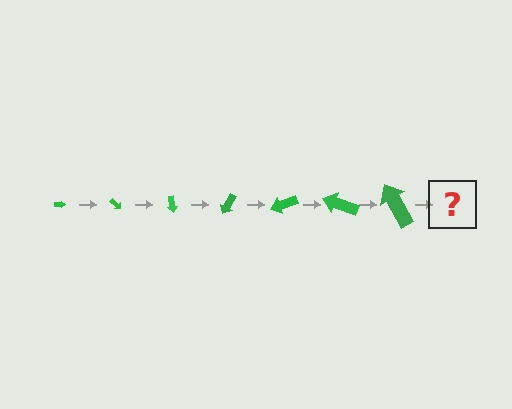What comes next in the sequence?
The next element should be an arrow, larger than the previous one and rotated 280 degrees from the start.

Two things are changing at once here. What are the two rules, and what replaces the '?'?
The two rules are that the arrow grows larger each step and it rotates 40 degrees each step. The '?' should be an arrow, larger than the previous one and rotated 280 degrees from the start.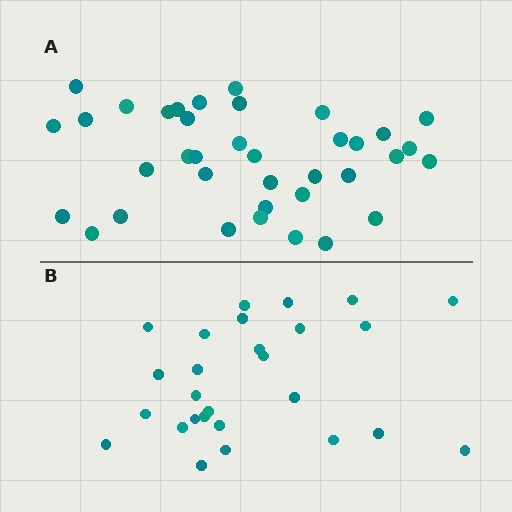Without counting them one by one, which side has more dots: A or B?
Region A (the top region) has more dots.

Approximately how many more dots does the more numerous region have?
Region A has roughly 10 or so more dots than region B.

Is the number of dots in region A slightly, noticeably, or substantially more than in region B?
Region A has noticeably more, but not dramatically so. The ratio is roughly 1.4 to 1.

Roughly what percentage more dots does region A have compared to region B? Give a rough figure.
About 35% more.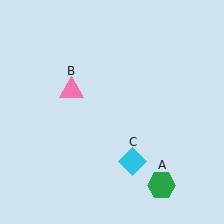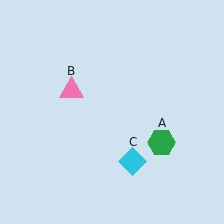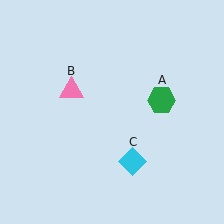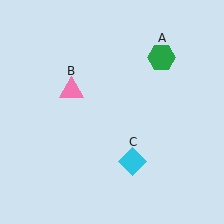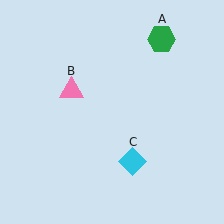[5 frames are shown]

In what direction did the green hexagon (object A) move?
The green hexagon (object A) moved up.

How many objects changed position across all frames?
1 object changed position: green hexagon (object A).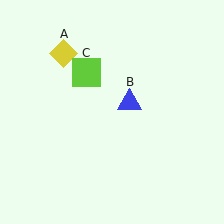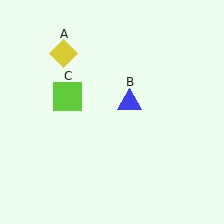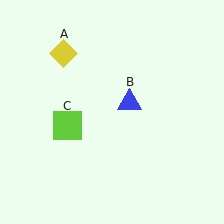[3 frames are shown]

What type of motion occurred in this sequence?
The lime square (object C) rotated counterclockwise around the center of the scene.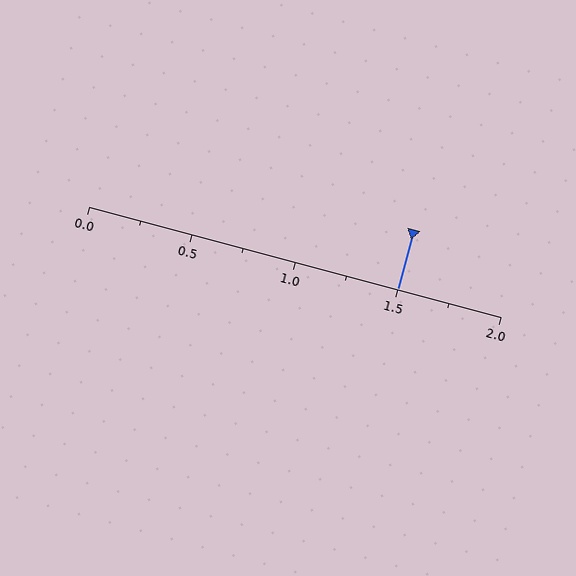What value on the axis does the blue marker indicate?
The marker indicates approximately 1.5.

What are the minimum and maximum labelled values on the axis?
The axis runs from 0.0 to 2.0.